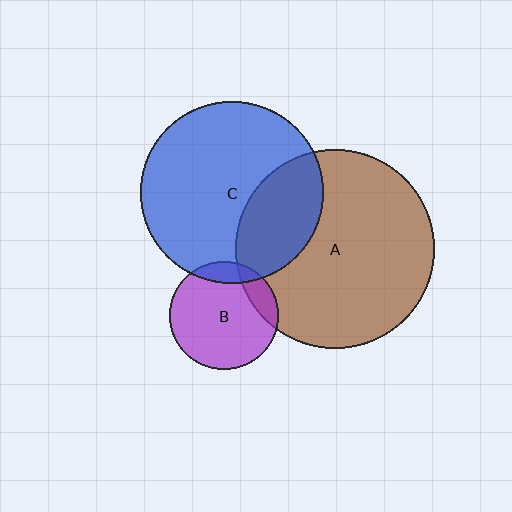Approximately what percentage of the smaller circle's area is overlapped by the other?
Approximately 10%.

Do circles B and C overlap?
Yes.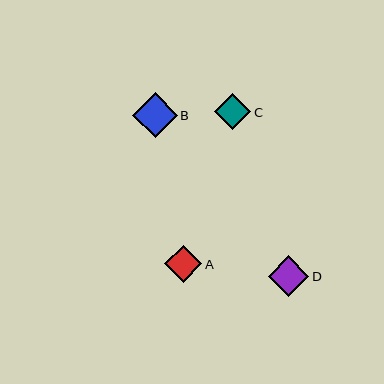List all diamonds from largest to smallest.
From largest to smallest: B, D, A, C.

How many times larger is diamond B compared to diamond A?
Diamond B is approximately 1.2 times the size of diamond A.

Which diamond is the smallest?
Diamond C is the smallest with a size of approximately 36 pixels.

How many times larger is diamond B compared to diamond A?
Diamond B is approximately 1.2 times the size of diamond A.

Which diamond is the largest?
Diamond B is the largest with a size of approximately 45 pixels.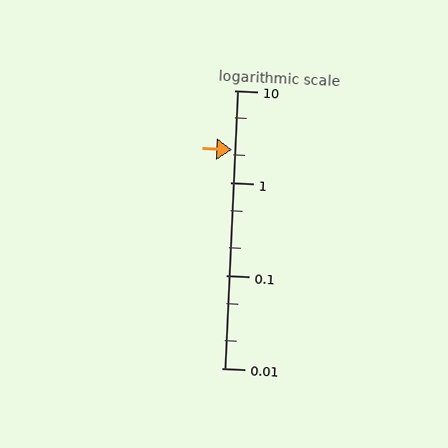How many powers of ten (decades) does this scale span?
The scale spans 3 decades, from 0.01 to 10.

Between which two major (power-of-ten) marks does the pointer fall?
The pointer is between 1 and 10.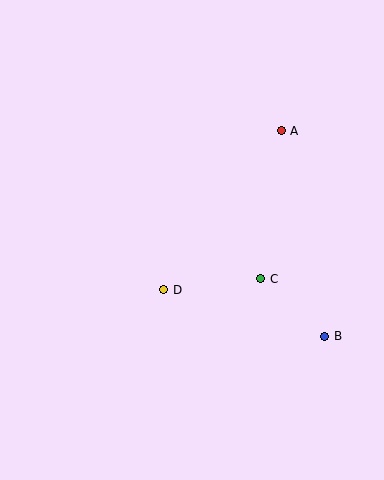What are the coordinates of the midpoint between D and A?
The midpoint between D and A is at (222, 210).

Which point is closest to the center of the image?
Point D at (164, 290) is closest to the center.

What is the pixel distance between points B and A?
The distance between B and A is 210 pixels.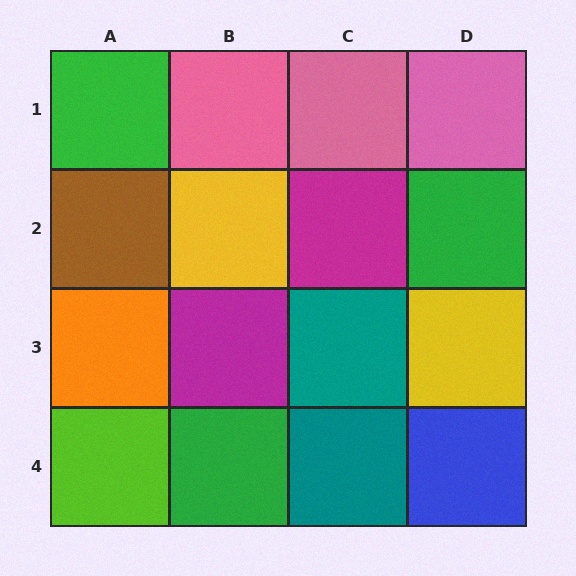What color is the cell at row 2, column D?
Green.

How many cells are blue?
1 cell is blue.